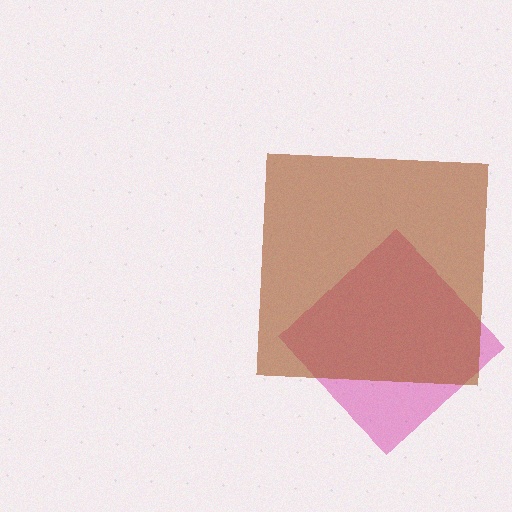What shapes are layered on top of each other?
The layered shapes are: a magenta diamond, a brown square.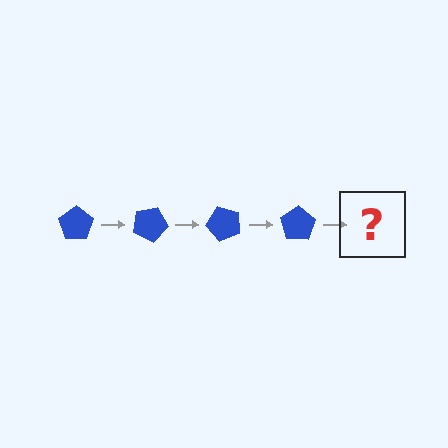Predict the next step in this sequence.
The next step is a blue pentagon rotated 100 degrees.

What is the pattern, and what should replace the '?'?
The pattern is that the pentagon rotates 25 degrees each step. The '?' should be a blue pentagon rotated 100 degrees.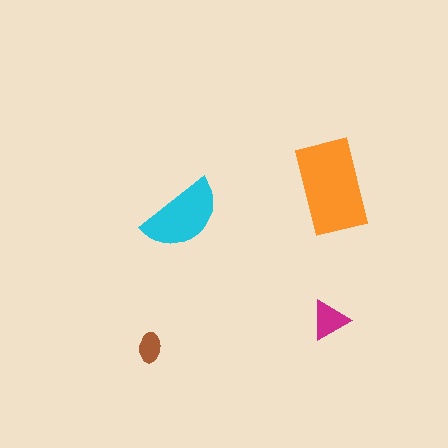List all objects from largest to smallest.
The orange rectangle, the cyan semicircle, the magenta triangle, the brown ellipse.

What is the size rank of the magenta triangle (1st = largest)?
3rd.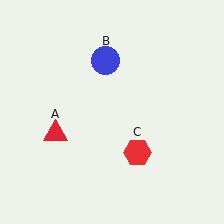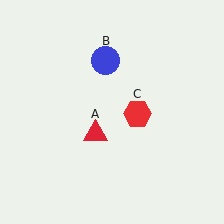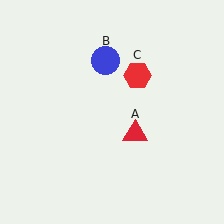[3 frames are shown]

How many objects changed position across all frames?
2 objects changed position: red triangle (object A), red hexagon (object C).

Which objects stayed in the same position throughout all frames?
Blue circle (object B) remained stationary.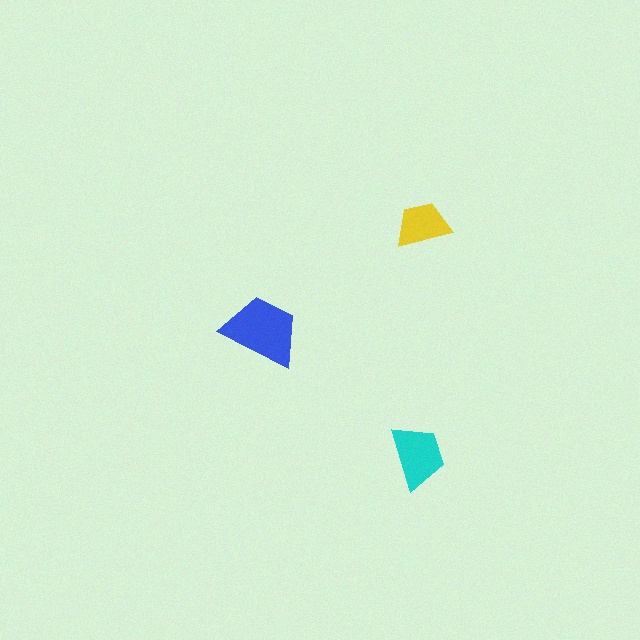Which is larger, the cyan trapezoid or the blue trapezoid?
The blue one.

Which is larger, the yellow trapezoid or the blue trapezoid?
The blue one.